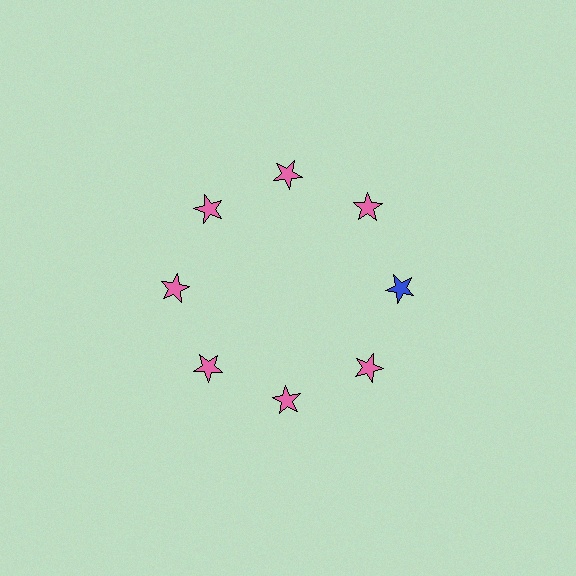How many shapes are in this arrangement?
There are 8 shapes arranged in a ring pattern.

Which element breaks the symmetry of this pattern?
The blue star at roughly the 3 o'clock position breaks the symmetry. All other shapes are pink stars.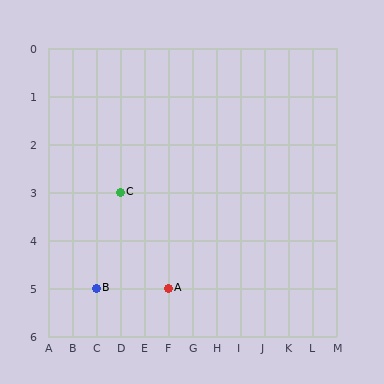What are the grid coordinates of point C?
Point C is at grid coordinates (D, 3).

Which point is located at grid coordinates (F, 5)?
Point A is at (F, 5).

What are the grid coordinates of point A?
Point A is at grid coordinates (F, 5).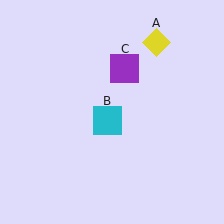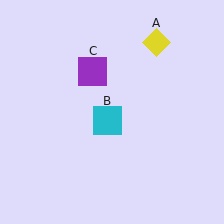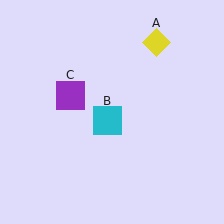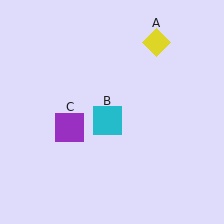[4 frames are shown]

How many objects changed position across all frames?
1 object changed position: purple square (object C).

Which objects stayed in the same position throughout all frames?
Yellow diamond (object A) and cyan square (object B) remained stationary.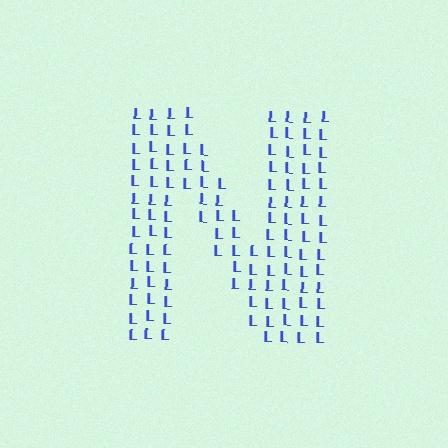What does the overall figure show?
The overall figure shows the letter N.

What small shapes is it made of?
It is made of small letter L's.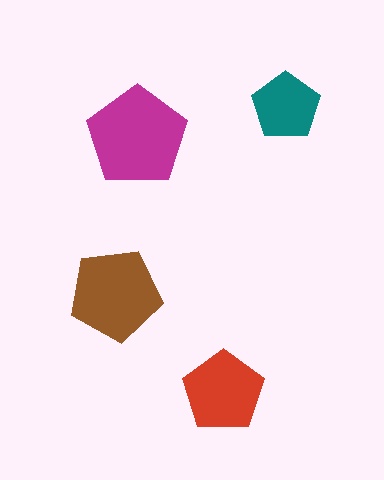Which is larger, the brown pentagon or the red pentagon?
The brown one.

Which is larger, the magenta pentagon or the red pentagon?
The magenta one.